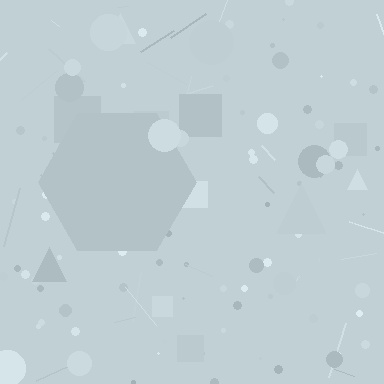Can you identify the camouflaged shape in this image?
The camouflaged shape is a hexagon.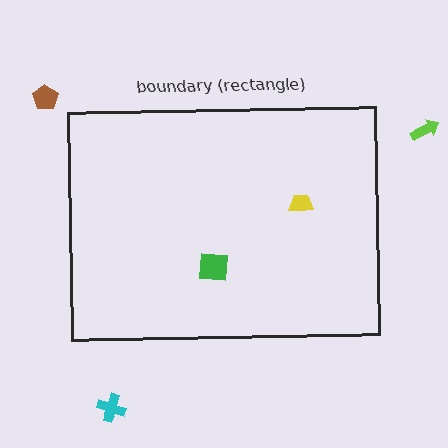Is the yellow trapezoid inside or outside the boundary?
Inside.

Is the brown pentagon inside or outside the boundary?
Outside.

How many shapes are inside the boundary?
2 inside, 3 outside.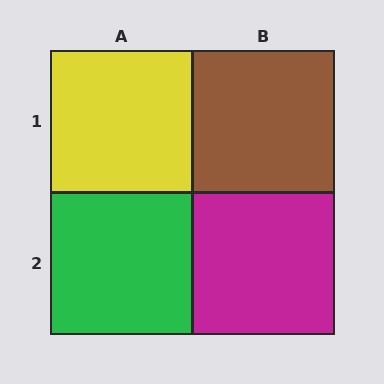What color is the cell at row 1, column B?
Brown.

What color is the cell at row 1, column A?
Yellow.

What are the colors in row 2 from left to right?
Green, magenta.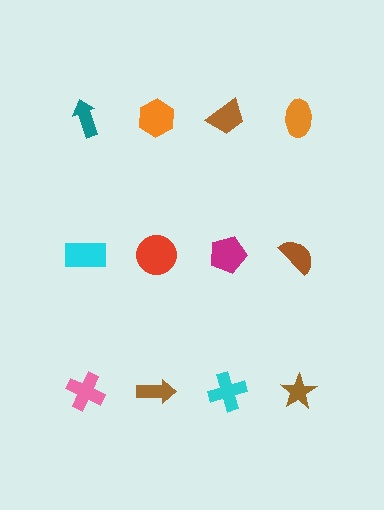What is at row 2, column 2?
A red circle.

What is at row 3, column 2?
A brown arrow.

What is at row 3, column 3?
A cyan cross.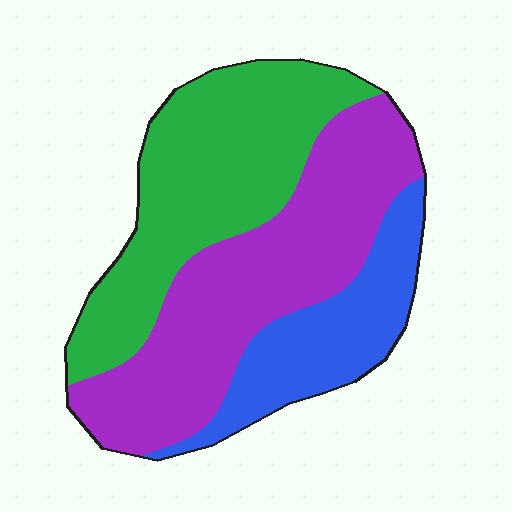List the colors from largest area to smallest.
From largest to smallest: purple, green, blue.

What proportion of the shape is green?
Green covers 37% of the shape.